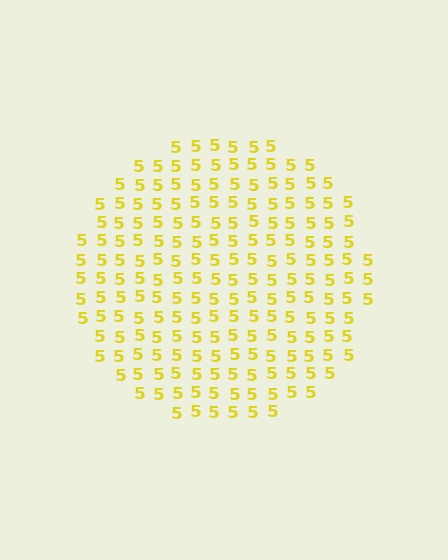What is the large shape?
The large shape is a circle.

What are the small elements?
The small elements are digit 5's.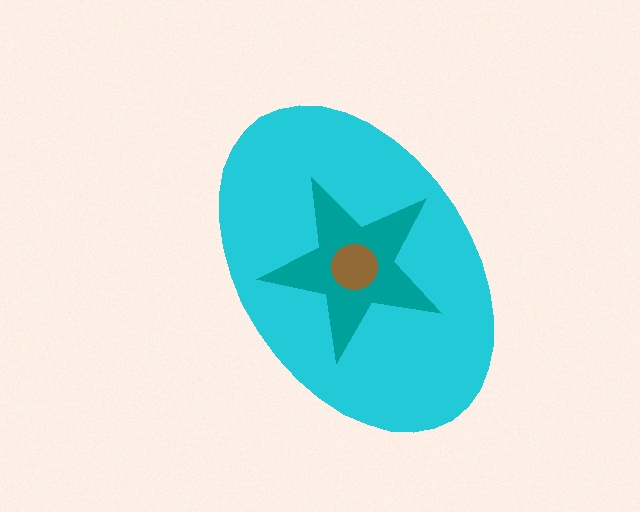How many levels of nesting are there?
3.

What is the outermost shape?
The cyan ellipse.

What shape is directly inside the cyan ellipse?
The teal star.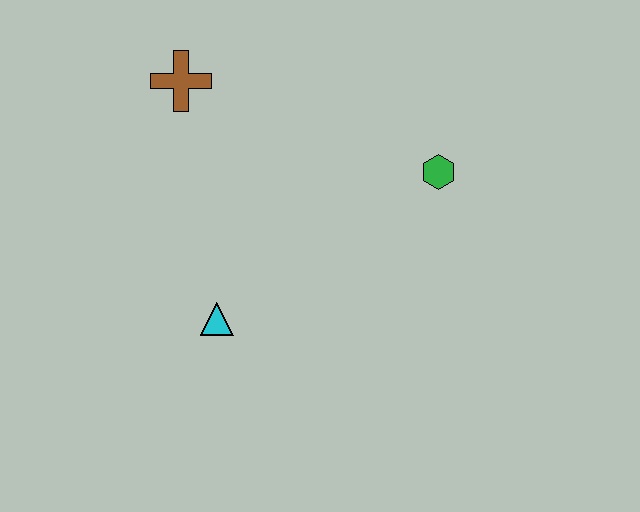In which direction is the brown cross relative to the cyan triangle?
The brown cross is above the cyan triangle.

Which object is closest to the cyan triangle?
The brown cross is closest to the cyan triangle.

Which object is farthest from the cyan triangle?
The green hexagon is farthest from the cyan triangle.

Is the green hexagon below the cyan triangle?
No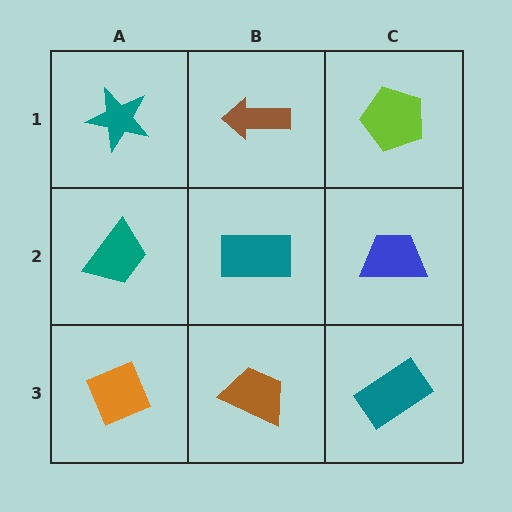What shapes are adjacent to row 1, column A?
A teal trapezoid (row 2, column A), a brown arrow (row 1, column B).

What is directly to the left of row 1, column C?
A brown arrow.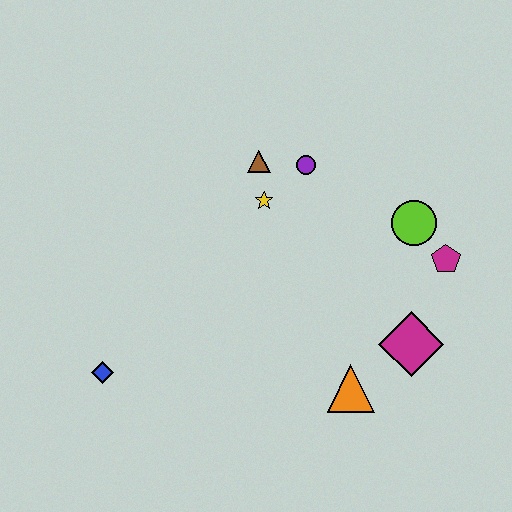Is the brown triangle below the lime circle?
No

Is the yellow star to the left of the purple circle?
Yes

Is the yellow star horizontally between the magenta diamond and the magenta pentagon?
No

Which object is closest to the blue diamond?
The yellow star is closest to the blue diamond.